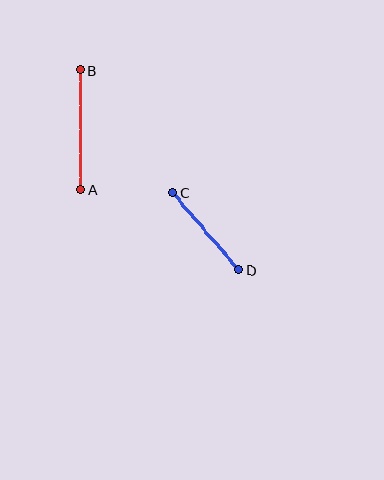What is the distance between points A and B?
The distance is approximately 120 pixels.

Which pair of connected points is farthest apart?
Points A and B are farthest apart.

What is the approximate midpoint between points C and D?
The midpoint is at approximately (206, 231) pixels.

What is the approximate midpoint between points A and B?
The midpoint is at approximately (80, 130) pixels.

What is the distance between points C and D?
The distance is approximately 102 pixels.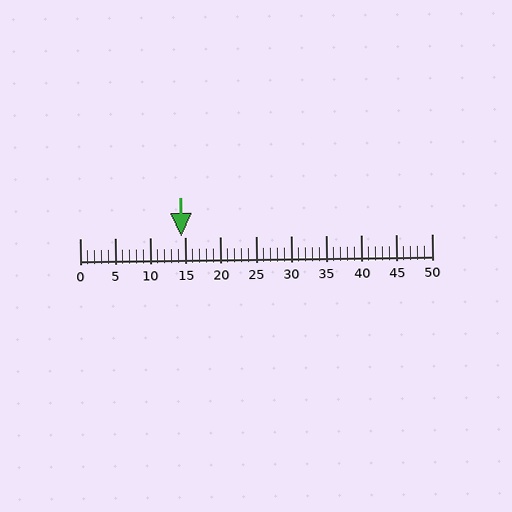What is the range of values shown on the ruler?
The ruler shows values from 0 to 50.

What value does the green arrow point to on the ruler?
The green arrow points to approximately 14.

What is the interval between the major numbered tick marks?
The major tick marks are spaced 5 units apart.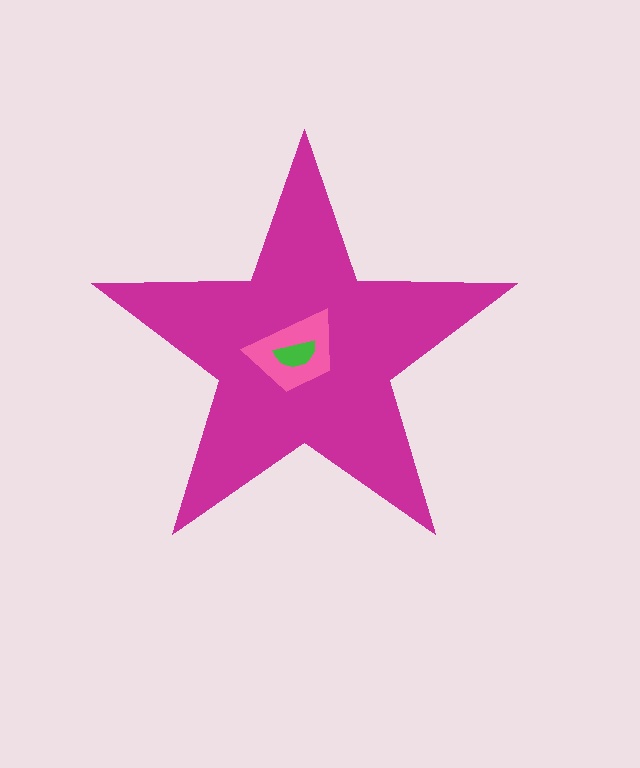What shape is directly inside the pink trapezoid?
The green semicircle.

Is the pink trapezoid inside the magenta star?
Yes.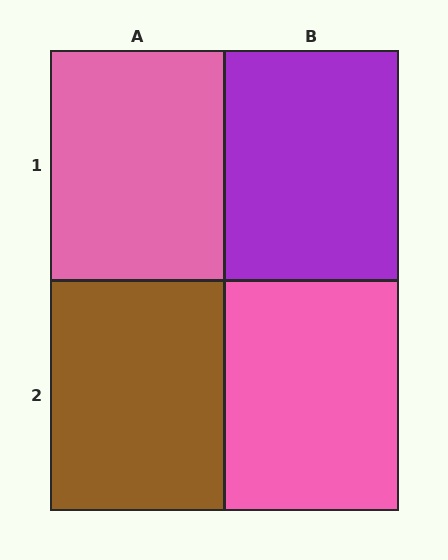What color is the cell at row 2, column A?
Brown.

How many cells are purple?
1 cell is purple.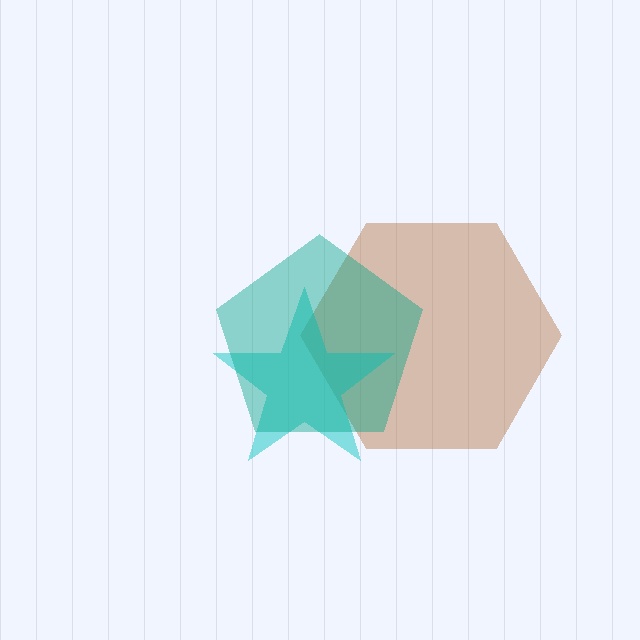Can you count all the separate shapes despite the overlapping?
Yes, there are 3 separate shapes.